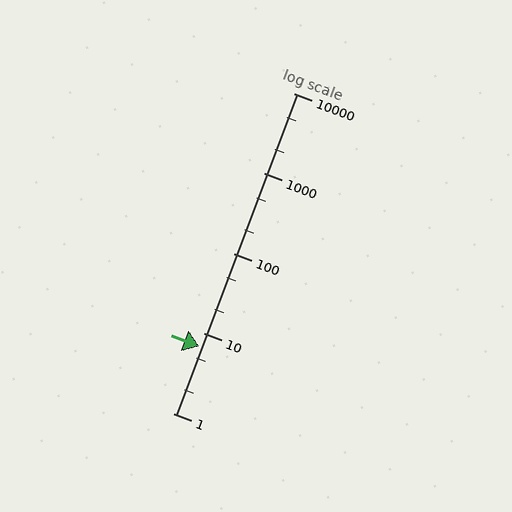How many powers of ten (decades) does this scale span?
The scale spans 4 decades, from 1 to 10000.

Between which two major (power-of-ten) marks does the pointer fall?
The pointer is between 1 and 10.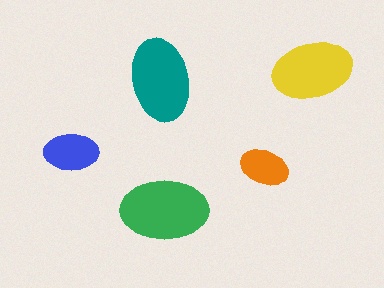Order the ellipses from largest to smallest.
the green one, the teal one, the yellow one, the blue one, the orange one.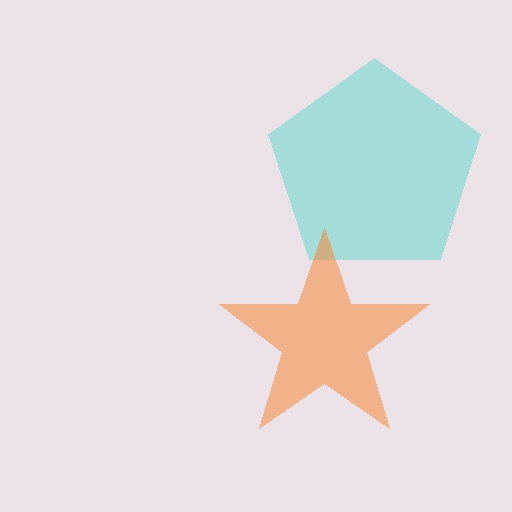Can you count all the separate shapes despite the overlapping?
Yes, there are 2 separate shapes.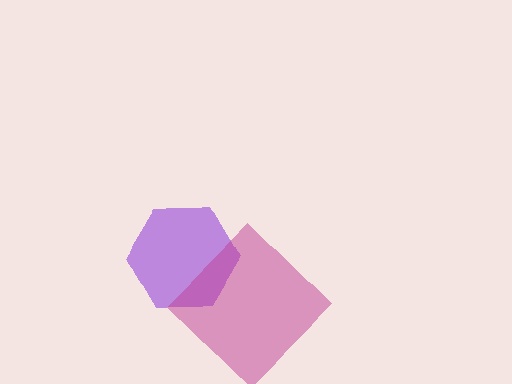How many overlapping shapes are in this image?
There are 2 overlapping shapes in the image.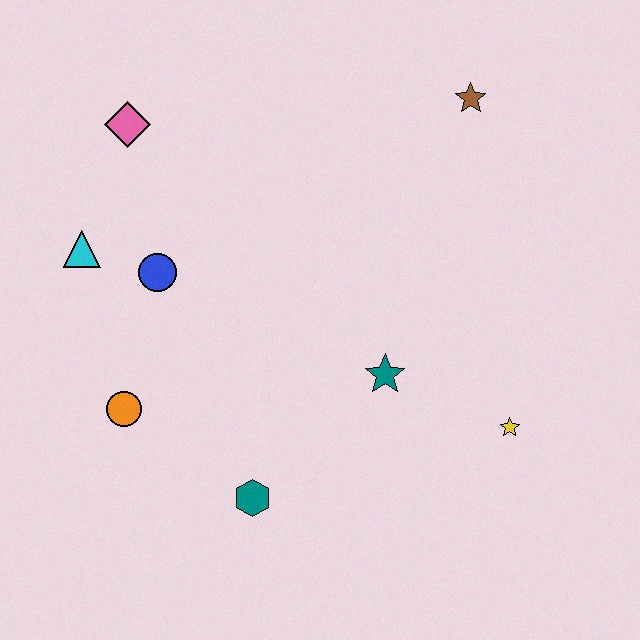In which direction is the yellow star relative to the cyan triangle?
The yellow star is to the right of the cyan triangle.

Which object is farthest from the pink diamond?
The yellow star is farthest from the pink diamond.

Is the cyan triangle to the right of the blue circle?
No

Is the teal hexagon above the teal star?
No